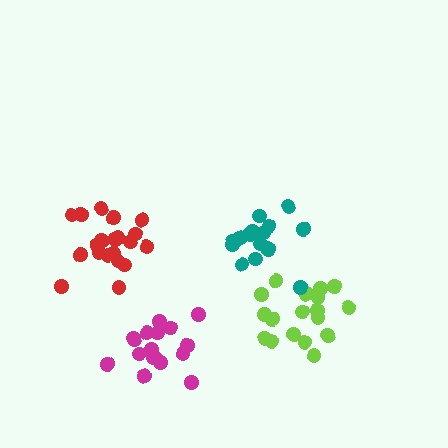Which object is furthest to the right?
The lime cluster is rightmost.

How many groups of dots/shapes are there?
There are 4 groups.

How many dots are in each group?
Group 1: 18 dots, Group 2: 16 dots, Group 3: 20 dots, Group 4: 17 dots (71 total).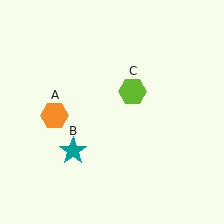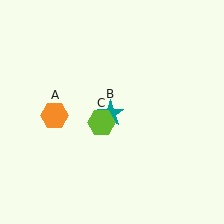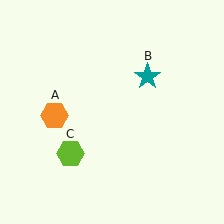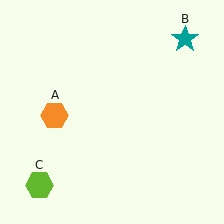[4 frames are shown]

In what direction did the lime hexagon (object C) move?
The lime hexagon (object C) moved down and to the left.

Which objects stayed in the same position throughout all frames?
Orange hexagon (object A) remained stationary.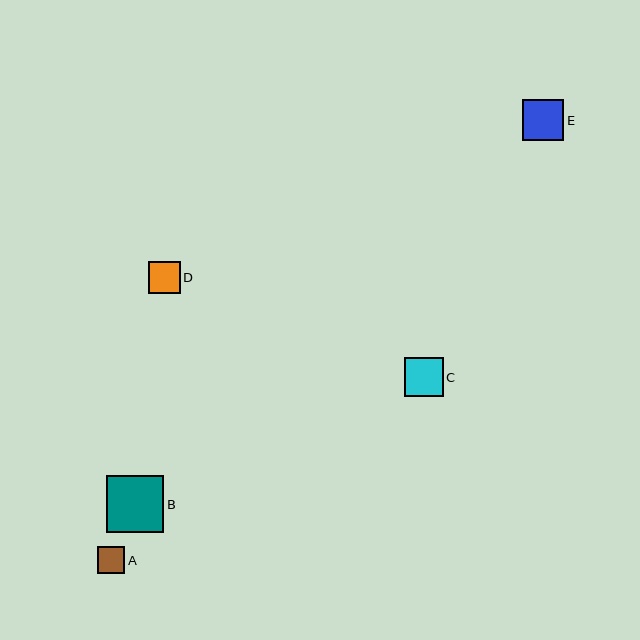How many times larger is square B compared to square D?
Square B is approximately 1.8 times the size of square D.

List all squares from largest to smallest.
From largest to smallest: B, E, C, D, A.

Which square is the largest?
Square B is the largest with a size of approximately 57 pixels.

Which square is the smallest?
Square A is the smallest with a size of approximately 27 pixels.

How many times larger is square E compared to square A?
Square E is approximately 1.5 times the size of square A.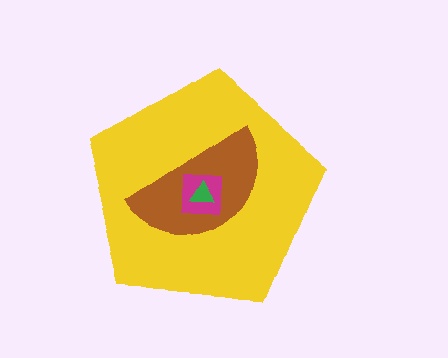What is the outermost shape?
The yellow pentagon.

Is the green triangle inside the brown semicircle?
Yes.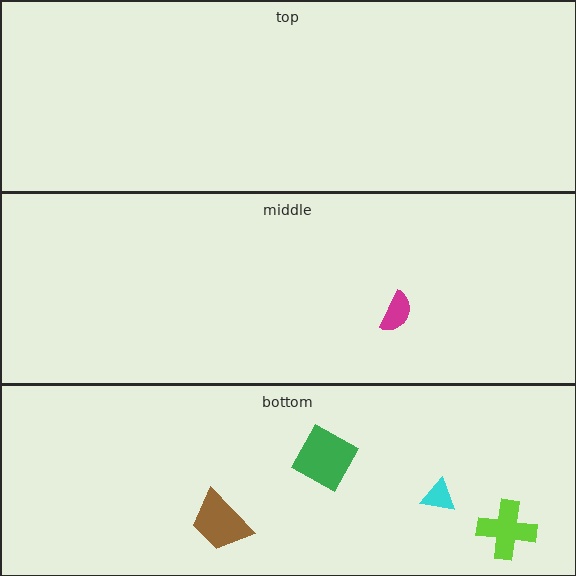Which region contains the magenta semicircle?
The middle region.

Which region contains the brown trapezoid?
The bottom region.